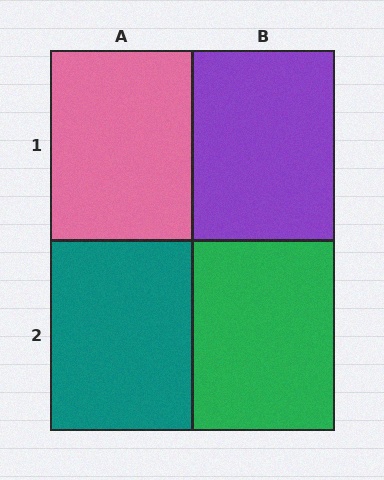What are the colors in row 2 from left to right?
Teal, green.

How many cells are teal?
1 cell is teal.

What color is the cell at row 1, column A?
Pink.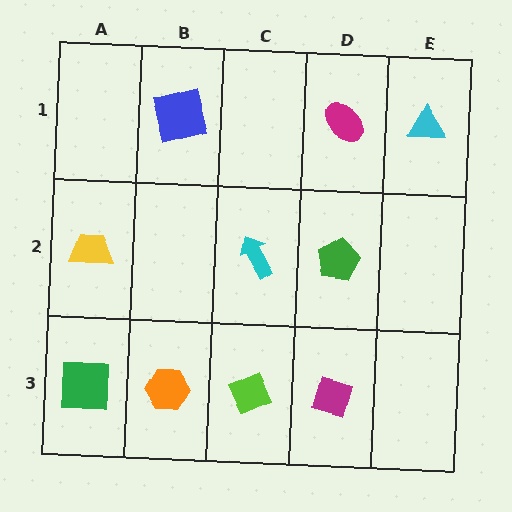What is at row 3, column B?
An orange hexagon.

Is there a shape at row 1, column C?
No, that cell is empty.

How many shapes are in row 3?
4 shapes.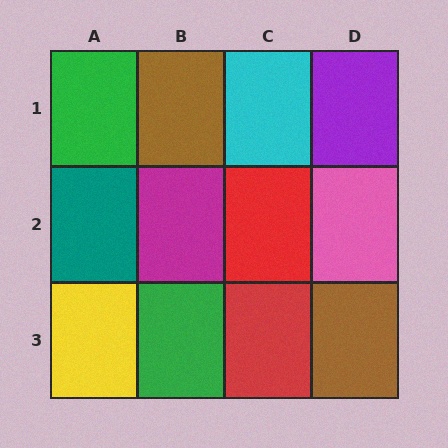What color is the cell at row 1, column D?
Purple.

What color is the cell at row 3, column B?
Green.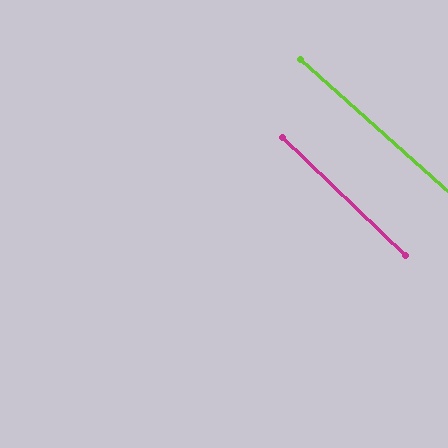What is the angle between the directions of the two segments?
Approximately 2 degrees.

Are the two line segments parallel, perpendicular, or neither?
Parallel — their directions differ by only 1.9°.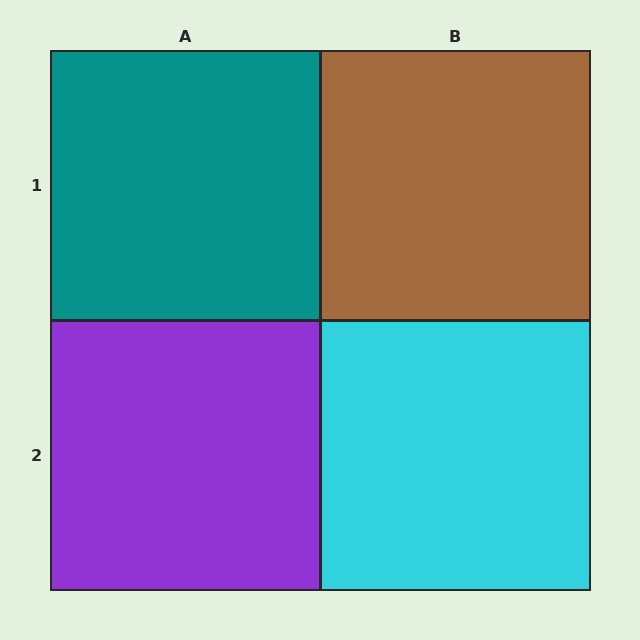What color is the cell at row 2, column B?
Cyan.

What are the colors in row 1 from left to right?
Teal, brown.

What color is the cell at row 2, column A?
Purple.